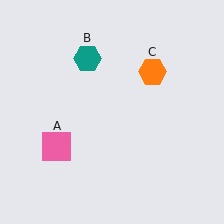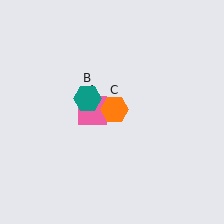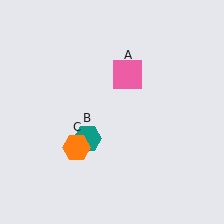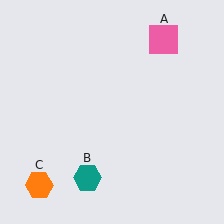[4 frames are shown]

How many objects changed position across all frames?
3 objects changed position: pink square (object A), teal hexagon (object B), orange hexagon (object C).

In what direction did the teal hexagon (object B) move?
The teal hexagon (object B) moved down.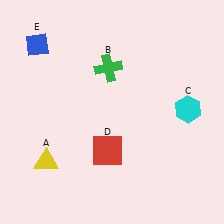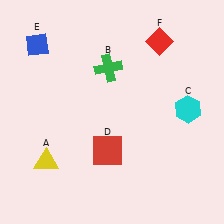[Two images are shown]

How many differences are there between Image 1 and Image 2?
There is 1 difference between the two images.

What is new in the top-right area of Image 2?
A red diamond (F) was added in the top-right area of Image 2.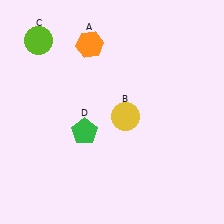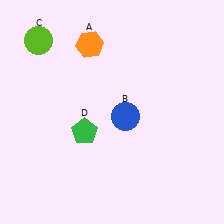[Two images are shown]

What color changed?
The circle (B) changed from yellow in Image 1 to blue in Image 2.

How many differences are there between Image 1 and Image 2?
There is 1 difference between the two images.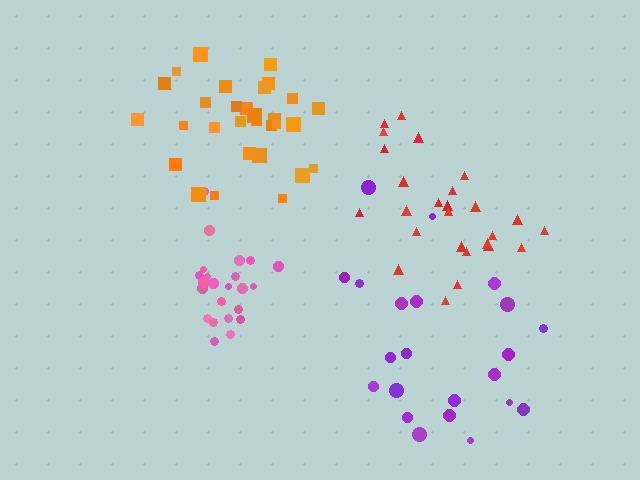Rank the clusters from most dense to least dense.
pink, orange, red, purple.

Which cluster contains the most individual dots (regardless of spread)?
Orange (30).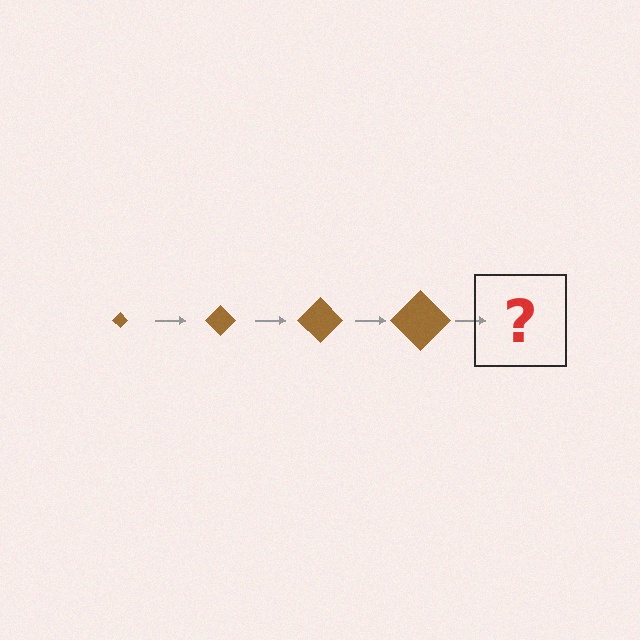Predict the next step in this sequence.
The next step is a brown diamond, larger than the previous one.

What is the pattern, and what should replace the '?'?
The pattern is that the diamond gets progressively larger each step. The '?' should be a brown diamond, larger than the previous one.